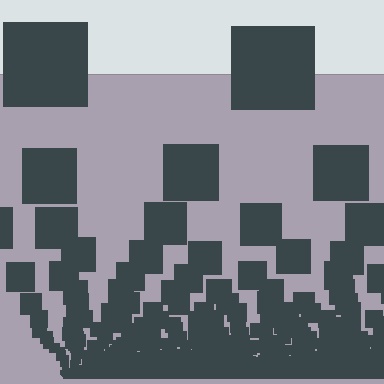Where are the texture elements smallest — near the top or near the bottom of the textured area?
Near the bottom.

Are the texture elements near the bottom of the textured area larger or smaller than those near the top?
Smaller. The gradient is inverted — elements near the bottom are smaller and denser.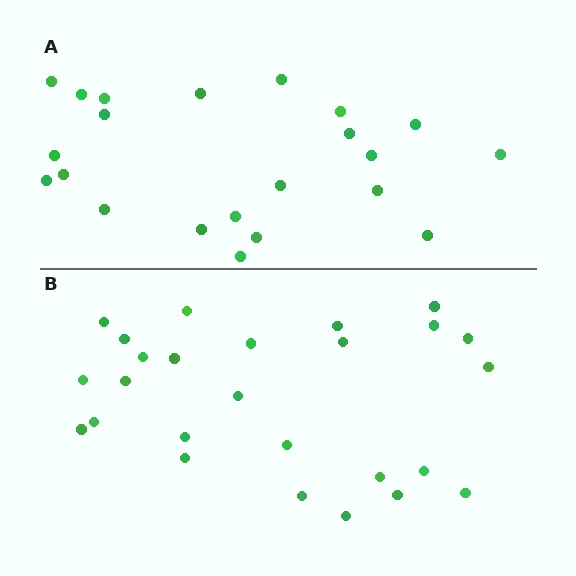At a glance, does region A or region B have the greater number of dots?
Region B (the bottom region) has more dots.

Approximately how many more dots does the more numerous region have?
Region B has about 4 more dots than region A.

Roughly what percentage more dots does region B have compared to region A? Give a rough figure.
About 20% more.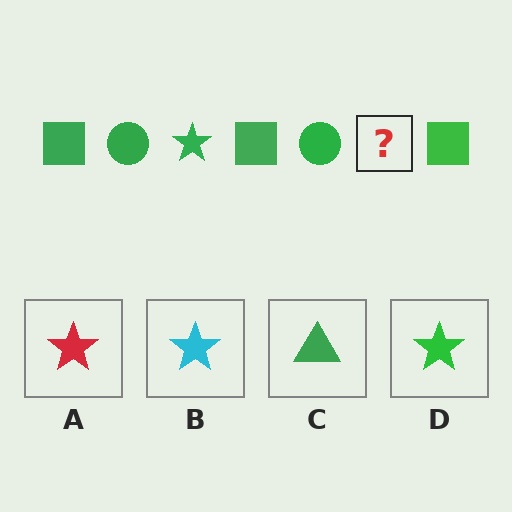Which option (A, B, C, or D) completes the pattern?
D.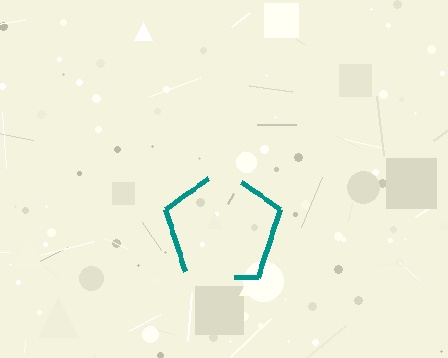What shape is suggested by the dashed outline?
The dashed outline suggests a pentagon.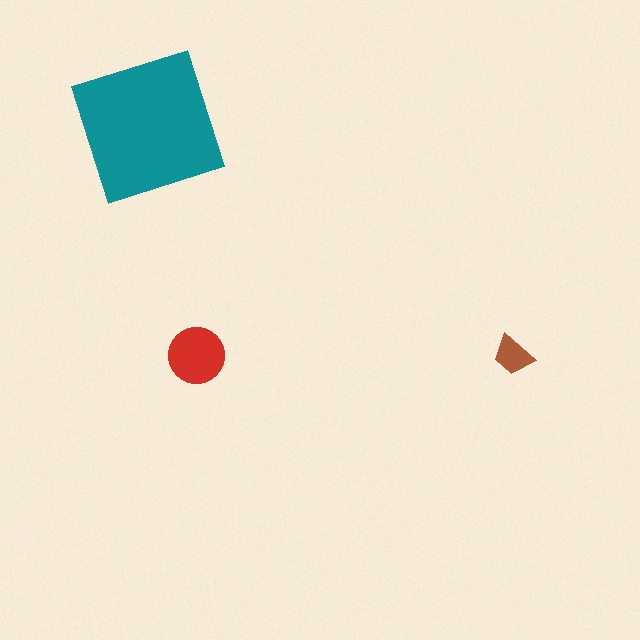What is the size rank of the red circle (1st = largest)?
2nd.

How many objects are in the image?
There are 3 objects in the image.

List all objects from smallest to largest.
The brown trapezoid, the red circle, the teal square.